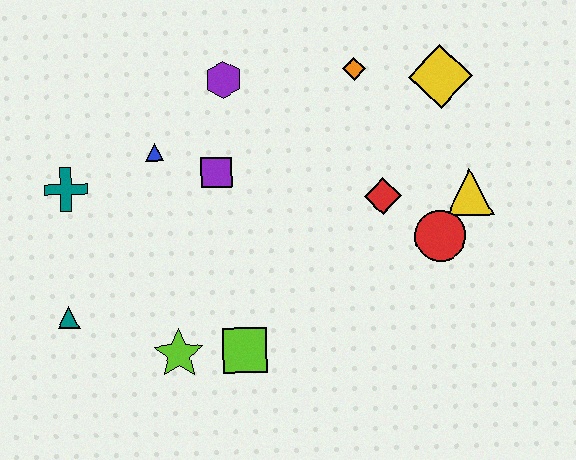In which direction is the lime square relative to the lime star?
The lime square is to the right of the lime star.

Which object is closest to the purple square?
The blue triangle is closest to the purple square.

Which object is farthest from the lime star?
The yellow diamond is farthest from the lime star.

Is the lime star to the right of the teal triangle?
Yes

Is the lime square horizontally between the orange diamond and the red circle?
No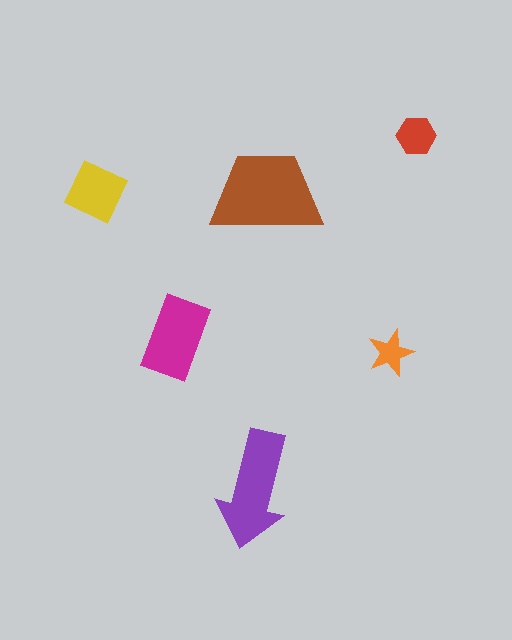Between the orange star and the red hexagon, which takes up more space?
The red hexagon.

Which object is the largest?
The brown trapezoid.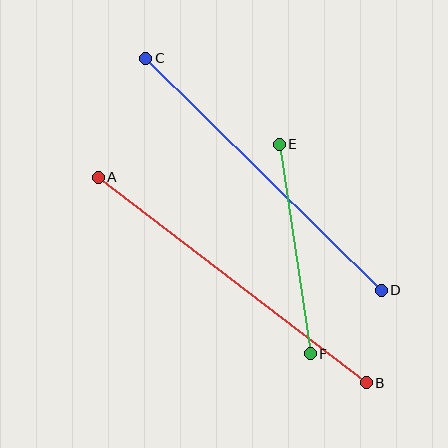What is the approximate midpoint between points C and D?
The midpoint is at approximately (264, 174) pixels.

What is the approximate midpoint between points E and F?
The midpoint is at approximately (295, 249) pixels.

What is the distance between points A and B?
The distance is approximately 338 pixels.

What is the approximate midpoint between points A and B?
The midpoint is at approximately (232, 280) pixels.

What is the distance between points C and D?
The distance is approximately 331 pixels.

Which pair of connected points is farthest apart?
Points A and B are farthest apart.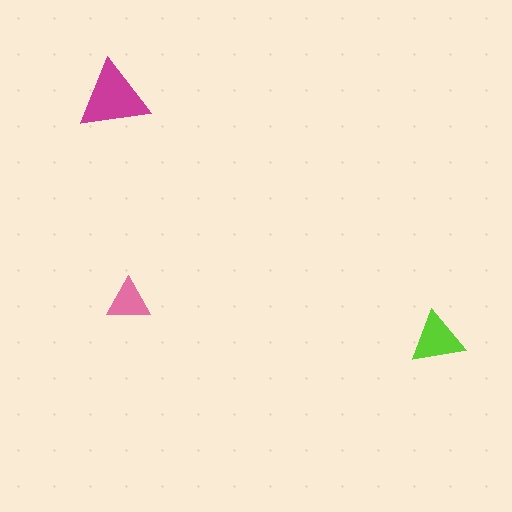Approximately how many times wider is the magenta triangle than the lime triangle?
About 1.5 times wider.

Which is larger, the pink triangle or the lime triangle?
The lime one.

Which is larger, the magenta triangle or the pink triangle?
The magenta one.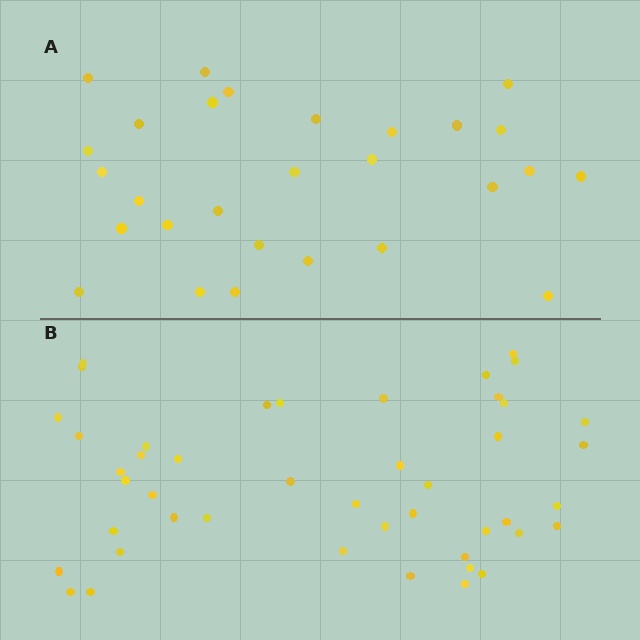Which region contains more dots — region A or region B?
Region B (the bottom region) has more dots.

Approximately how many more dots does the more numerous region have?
Region B has approximately 15 more dots than region A.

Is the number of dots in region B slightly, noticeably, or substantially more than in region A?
Region B has substantially more. The ratio is roughly 1.6 to 1.